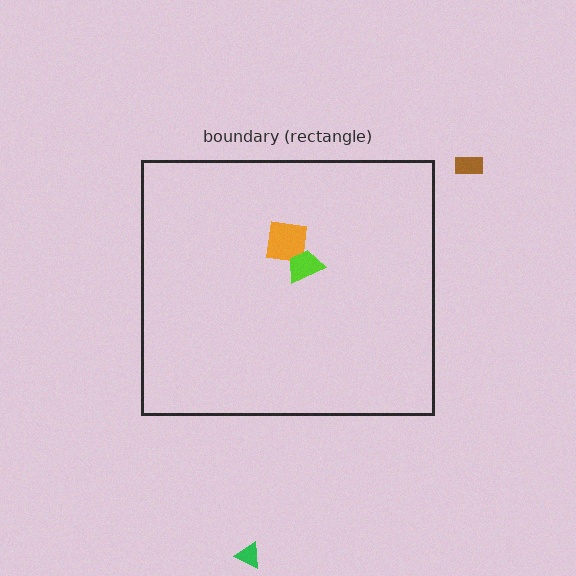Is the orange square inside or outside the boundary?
Inside.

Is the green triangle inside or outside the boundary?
Outside.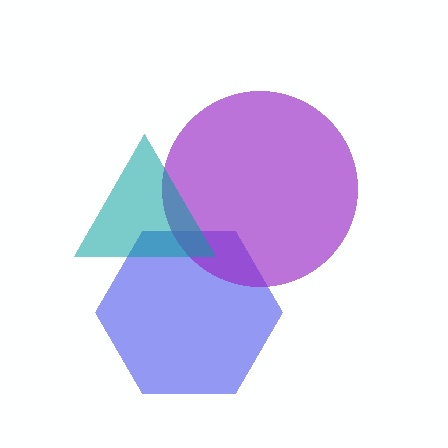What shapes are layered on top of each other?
The layered shapes are: a blue hexagon, a purple circle, a teal triangle.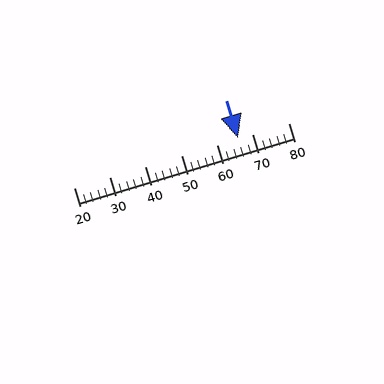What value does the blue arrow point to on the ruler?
The blue arrow points to approximately 66.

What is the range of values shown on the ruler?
The ruler shows values from 20 to 80.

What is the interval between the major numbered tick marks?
The major tick marks are spaced 10 units apart.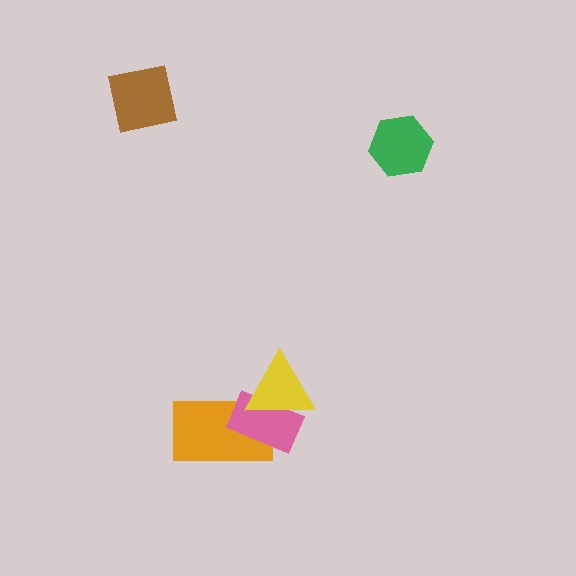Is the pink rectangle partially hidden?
Yes, it is partially covered by another shape.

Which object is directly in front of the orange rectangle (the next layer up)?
The pink rectangle is directly in front of the orange rectangle.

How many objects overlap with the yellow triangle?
2 objects overlap with the yellow triangle.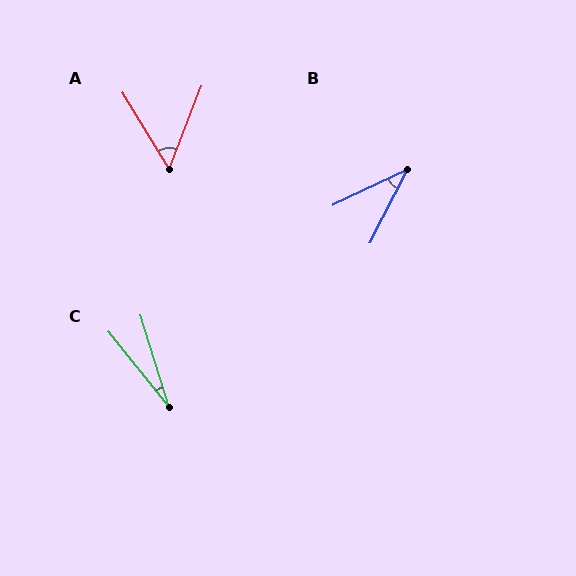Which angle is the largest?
A, at approximately 52 degrees.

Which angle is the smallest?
C, at approximately 22 degrees.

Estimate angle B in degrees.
Approximately 37 degrees.